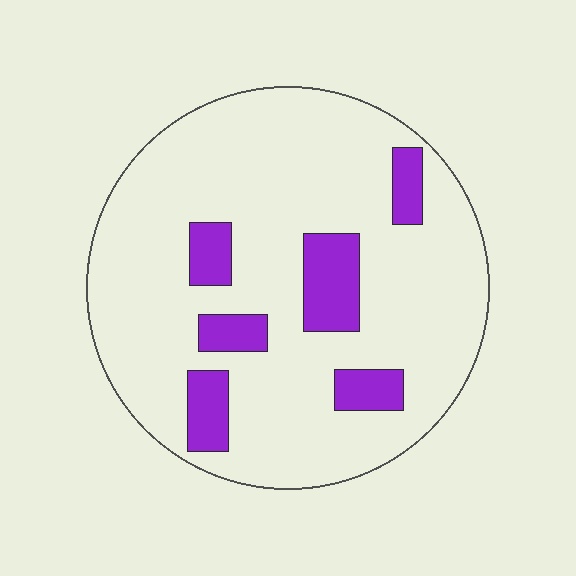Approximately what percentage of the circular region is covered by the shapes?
Approximately 15%.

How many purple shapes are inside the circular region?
6.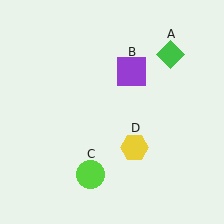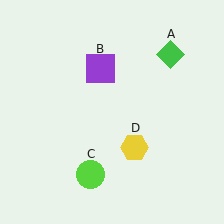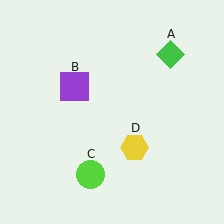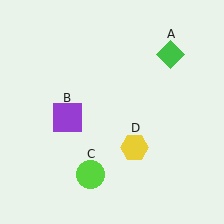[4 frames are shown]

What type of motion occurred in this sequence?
The purple square (object B) rotated counterclockwise around the center of the scene.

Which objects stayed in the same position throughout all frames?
Green diamond (object A) and lime circle (object C) and yellow hexagon (object D) remained stationary.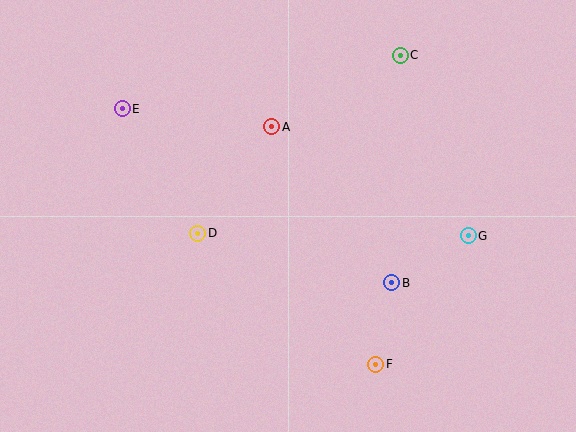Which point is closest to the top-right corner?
Point C is closest to the top-right corner.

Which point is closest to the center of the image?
Point A at (272, 127) is closest to the center.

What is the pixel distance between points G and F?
The distance between G and F is 159 pixels.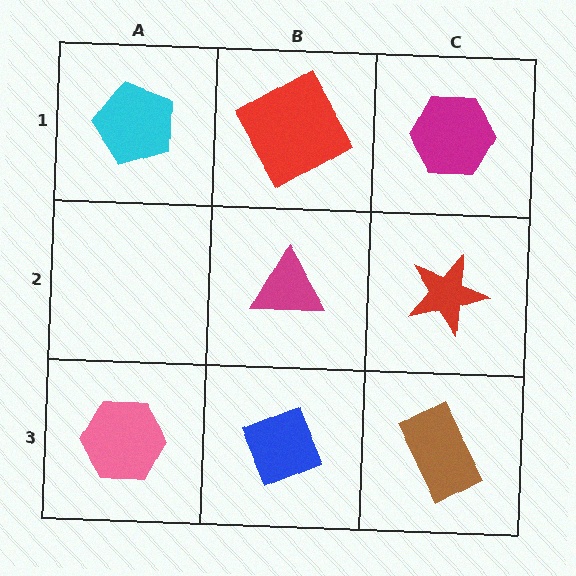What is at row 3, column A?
A pink hexagon.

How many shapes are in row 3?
3 shapes.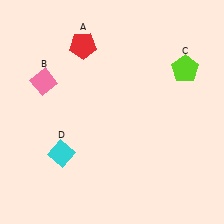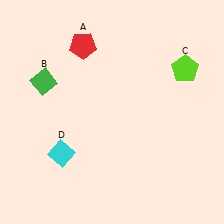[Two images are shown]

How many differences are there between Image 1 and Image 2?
There is 1 difference between the two images.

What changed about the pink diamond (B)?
In Image 1, B is pink. In Image 2, it changed to green.